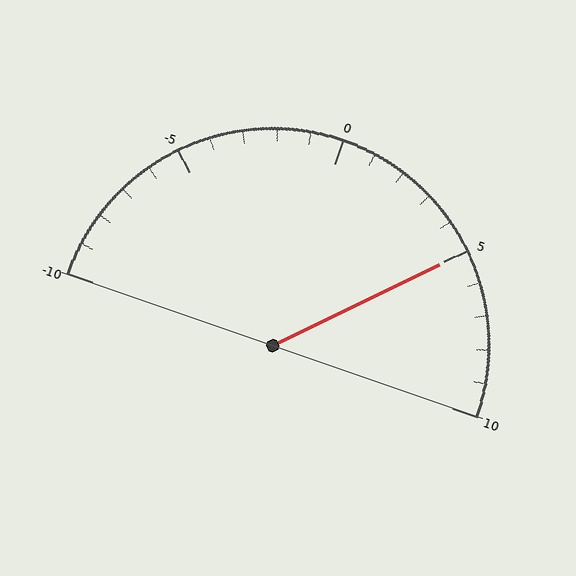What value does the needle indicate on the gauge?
The needle indicates approximately 5.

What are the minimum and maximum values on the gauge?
The gauge ranges from -10 to 10.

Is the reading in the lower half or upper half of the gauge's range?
The reading is in the upper half of the range (-10 to 10).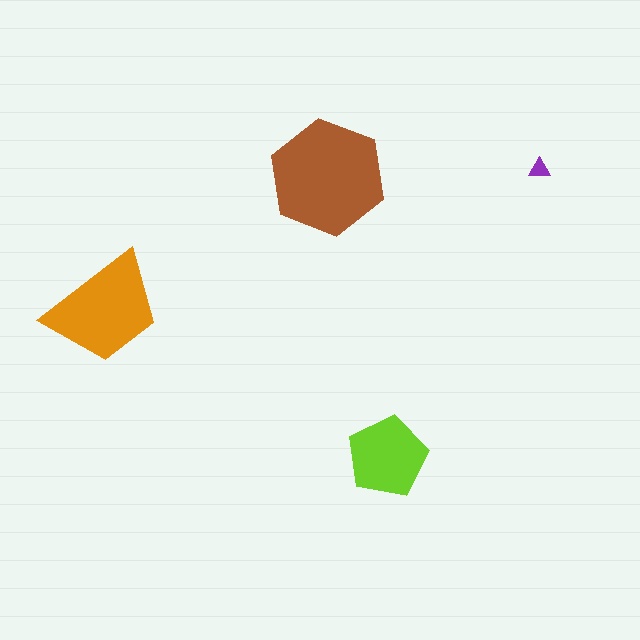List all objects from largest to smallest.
The brown hexagon, the orange trapezoid, the lime pentagon, the purple triangle.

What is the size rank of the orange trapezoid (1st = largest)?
2nd.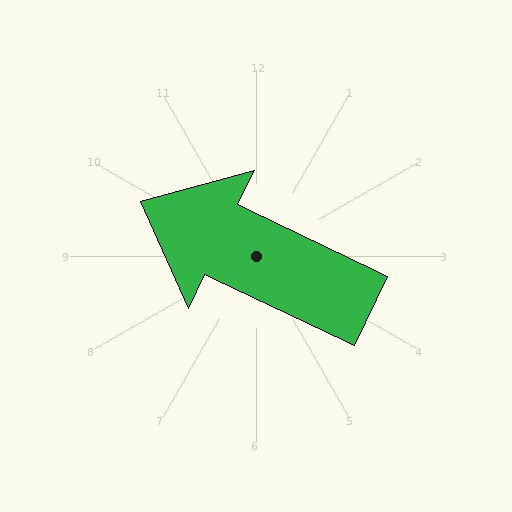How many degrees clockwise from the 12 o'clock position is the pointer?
Approximately 295 degrees.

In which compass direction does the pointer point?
Northwest.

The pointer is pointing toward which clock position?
Roughly 10 o'clock.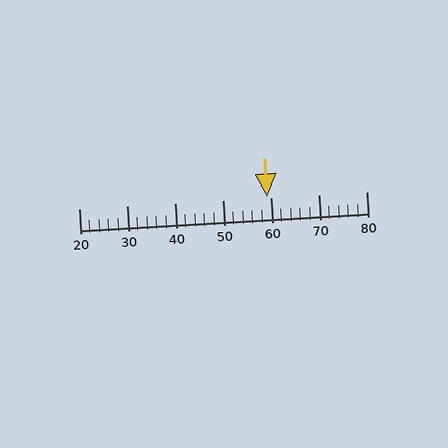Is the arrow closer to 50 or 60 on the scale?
The arrow is closer to 60.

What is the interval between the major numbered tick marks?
The major tick marks are spaced 10 units apart.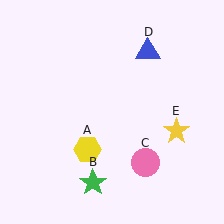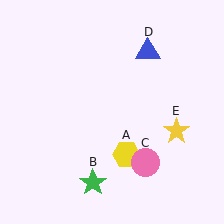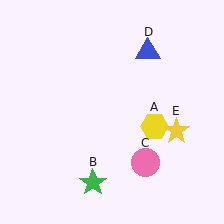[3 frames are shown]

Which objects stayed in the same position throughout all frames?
Green star (object B) and pink circle (object C) and blue triangle (object D) and yellow star (object E) remained stationary.